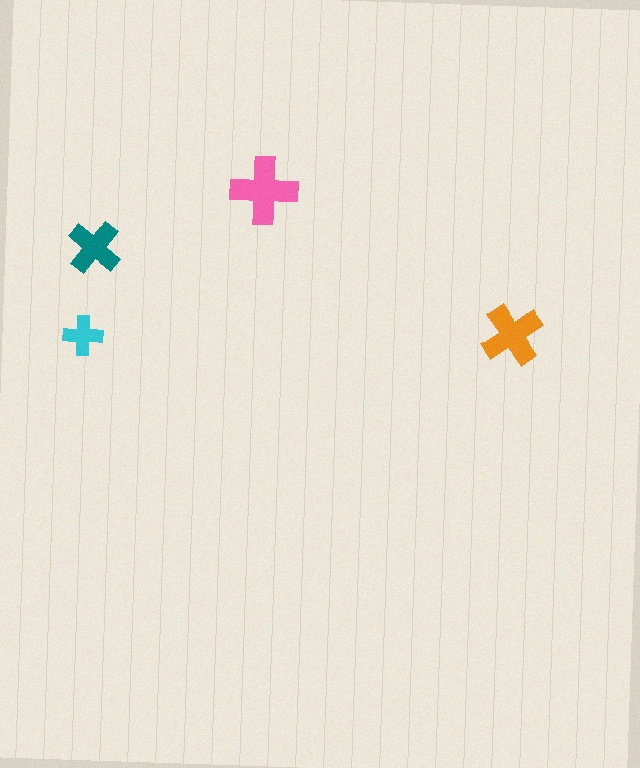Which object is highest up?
The pink cross is topmost.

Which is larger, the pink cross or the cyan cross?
The pink one.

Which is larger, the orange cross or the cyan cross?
The orange one.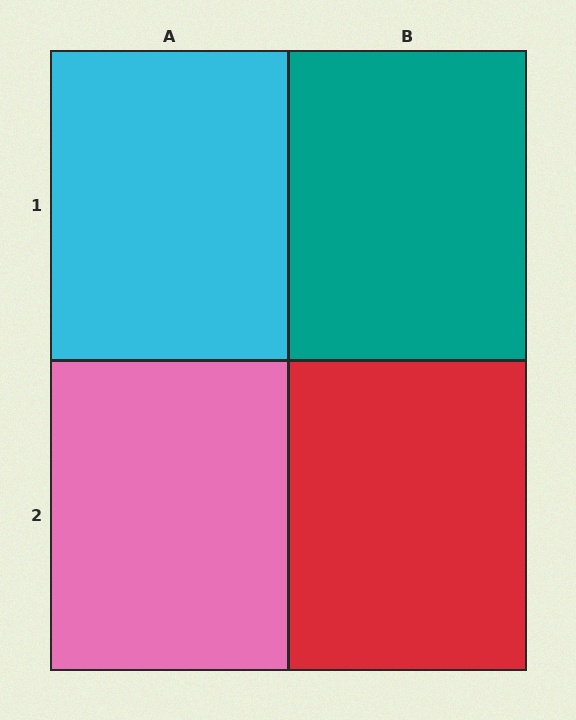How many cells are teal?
1 cell is teal.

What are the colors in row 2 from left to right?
Pink, red.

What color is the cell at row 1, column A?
Cyan.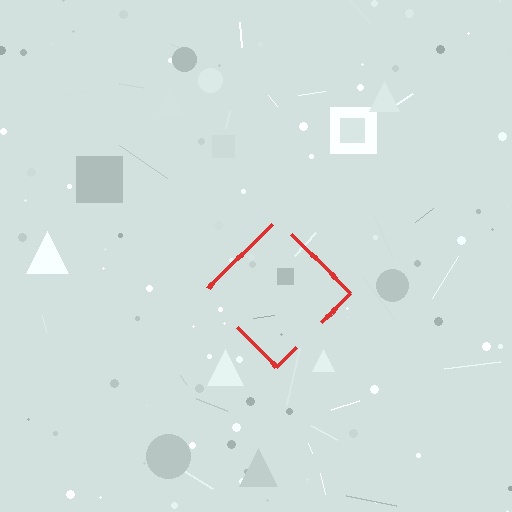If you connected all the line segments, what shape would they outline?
They would outline a diamond.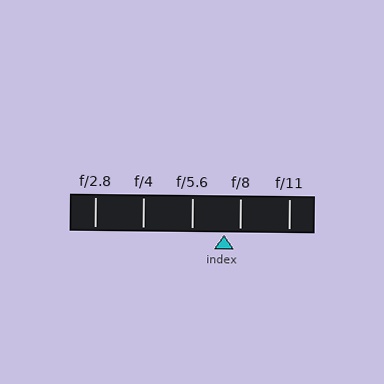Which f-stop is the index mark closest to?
The index mark is closest to f/8.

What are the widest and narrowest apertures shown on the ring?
The widest aperture shown is f/2.8 and the narrowest is f/11.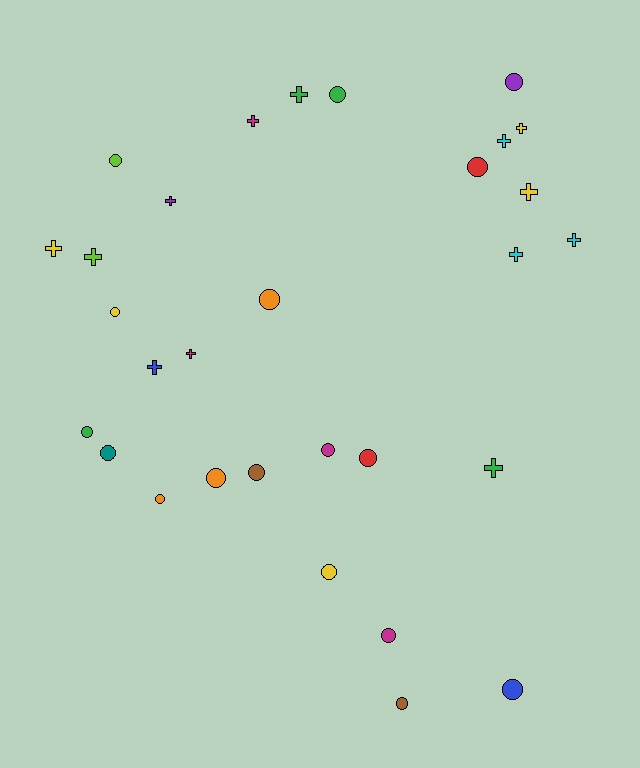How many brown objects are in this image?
There are 2 brown objects.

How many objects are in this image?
There are 30 objects.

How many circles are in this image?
There are 17 circles.